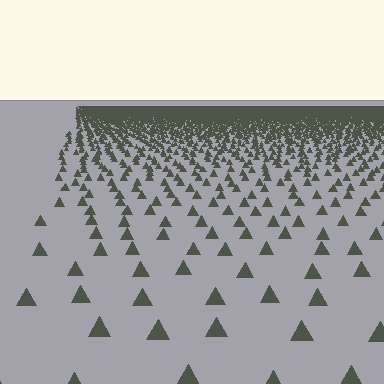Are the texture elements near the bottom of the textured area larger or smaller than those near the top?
Larger. Near the bottom, elements are closer to the viewer and appear at a bigger on-screen size.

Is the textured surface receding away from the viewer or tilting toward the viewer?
The surface is receding away from the viewer. Texture elements get smaller and denser toward the top.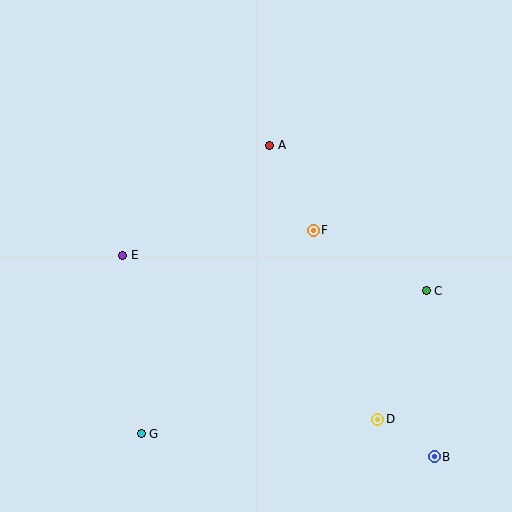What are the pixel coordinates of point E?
Point E is at (123, 255).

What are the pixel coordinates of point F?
Point F is at (313, 230).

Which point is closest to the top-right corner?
Point A is closest to the top-right corner.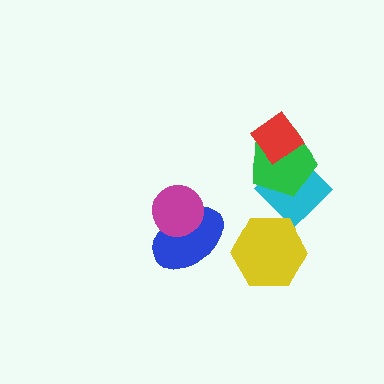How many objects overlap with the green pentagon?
2 objects overlap with the green pentagon.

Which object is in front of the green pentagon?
The red diamond is in front of the green pentagon.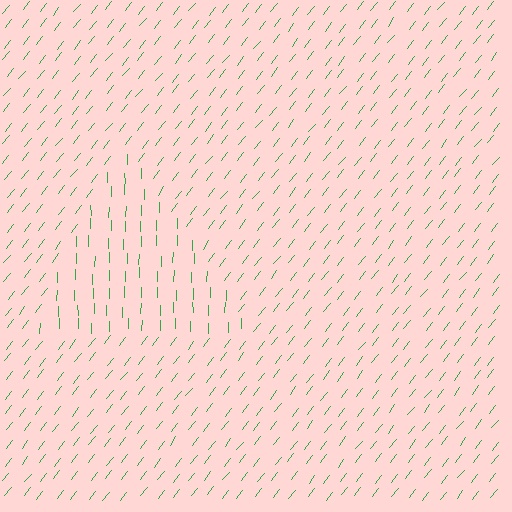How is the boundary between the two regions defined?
The boundary is defined purely by a change in line orientation (approximately 38 degrees difference). All lines are the same color and thickness.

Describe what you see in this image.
The image is filled with small green line segments. A triangle region in the image has lines oriented differently from the surrounding lines, creating a visible texture boundary.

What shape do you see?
I see a triangle.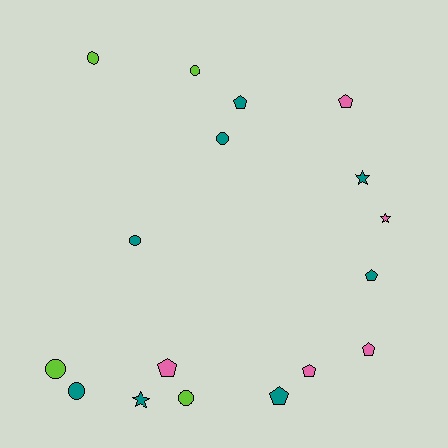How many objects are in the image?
There are 17 objects.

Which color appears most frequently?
Teal, with 8 objects.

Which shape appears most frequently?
Circle, with 7 objects.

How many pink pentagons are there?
There are 4 pink pentagons.